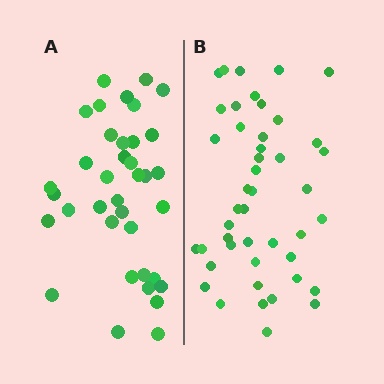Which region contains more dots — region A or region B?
Region B (the right region) has more dots.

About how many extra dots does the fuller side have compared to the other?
Region B has roughly 8 or so more dots than region A.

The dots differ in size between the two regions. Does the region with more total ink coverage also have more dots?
No. Region A has more total ink coverage because its dots are larger, but region B actually contains more individual dots. Total area can be misleading — the number of items is what matters here.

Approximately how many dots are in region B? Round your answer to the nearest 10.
About 40 dots. (The exact count is 45, which rounds to 40.)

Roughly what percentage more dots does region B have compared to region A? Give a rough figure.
About 20% more.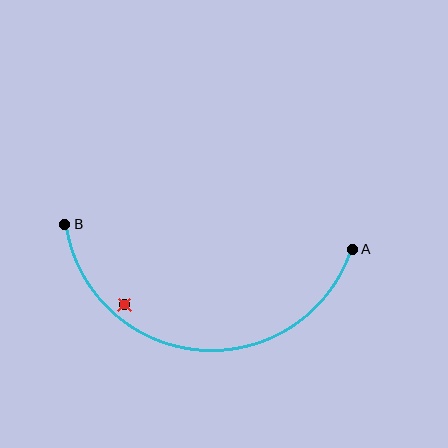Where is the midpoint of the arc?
The arc midpoint is the point on the curve farthest from the straight line joining A and B. It sits below that line.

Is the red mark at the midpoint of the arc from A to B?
No — the red mark does not lie on the arc at all. It sits slightly inside the curve.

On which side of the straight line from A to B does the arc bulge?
The arc bulges below the straight line connecting A and B.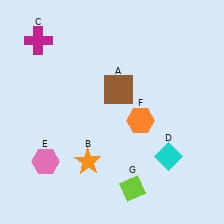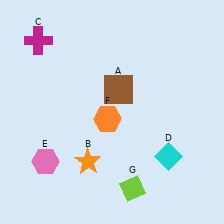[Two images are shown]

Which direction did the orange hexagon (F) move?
The orange hexagon (F) moved left.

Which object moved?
The orange hexagon (F) moved left.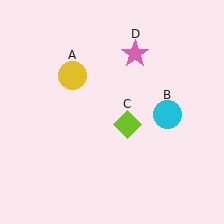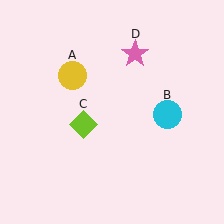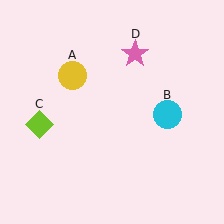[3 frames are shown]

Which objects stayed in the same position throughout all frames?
Yellow circle (object A) and cyan circle (object B) and pink star (object D) remained stationary.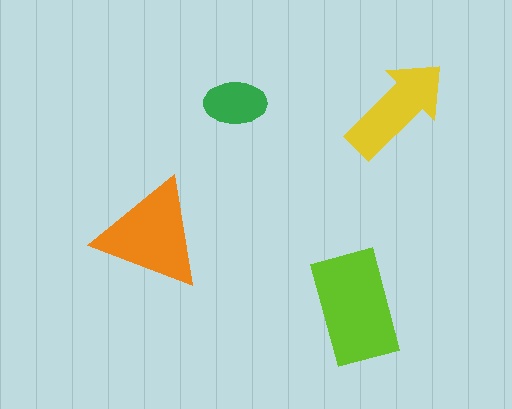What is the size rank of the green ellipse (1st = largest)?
4th.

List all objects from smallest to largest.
The green ellipse, the yellow arrow, the orange triangle, the lime rectangle.